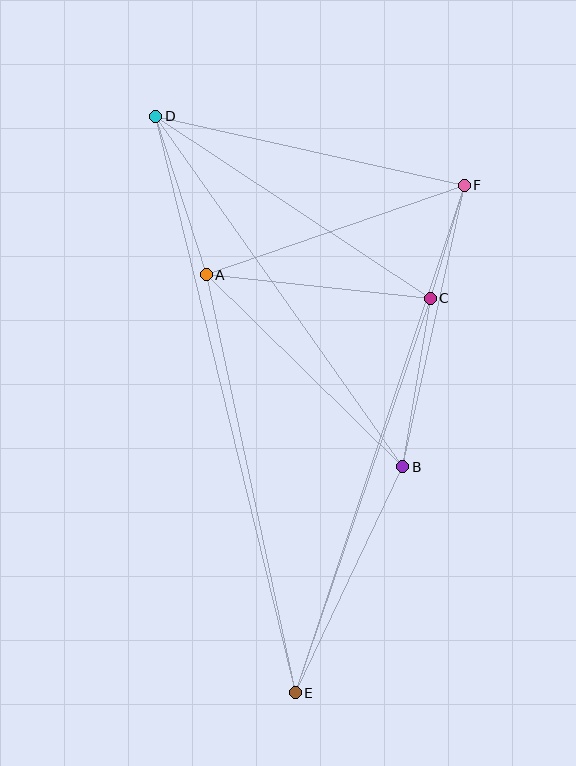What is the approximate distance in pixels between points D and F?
The distance between D and F is approximately 316 pixels.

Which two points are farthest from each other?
Points D and E are farthest from each other.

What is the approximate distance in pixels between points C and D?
The distance between C and D is approximately 330 pixels.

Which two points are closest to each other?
Points C and F are closest to each other.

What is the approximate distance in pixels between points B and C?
The distance between B and C is approximately 171 pixels.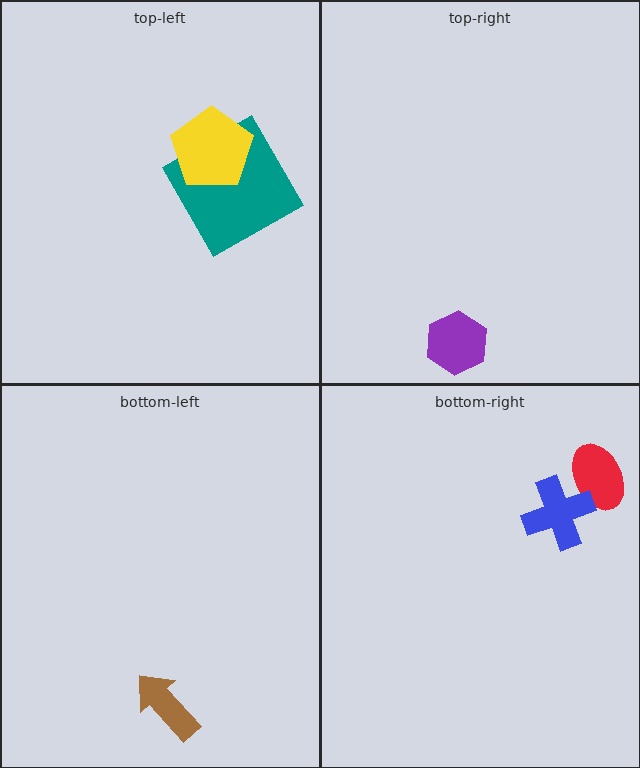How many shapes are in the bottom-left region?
1.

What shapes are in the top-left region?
The teal square, the yellow pentagon.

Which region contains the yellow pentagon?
The top-left region.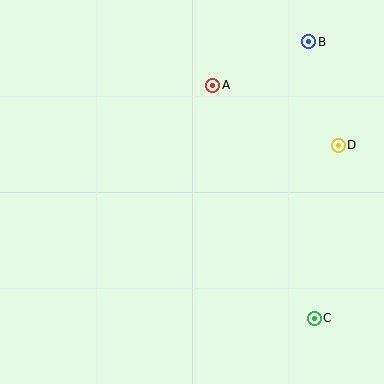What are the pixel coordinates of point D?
Point D is at (338, 145).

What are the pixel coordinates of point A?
Point A is at (213, 85).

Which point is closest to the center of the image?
Point A at (213, 85) is closest to the center.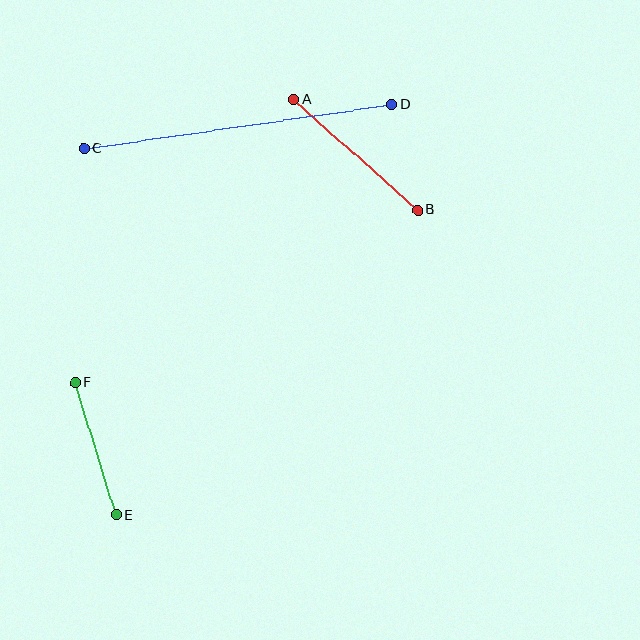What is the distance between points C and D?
The distance is approximately 311 pixels.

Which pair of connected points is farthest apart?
Points C and D are farthest apart.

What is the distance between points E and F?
The distance is approximately 138 pixels.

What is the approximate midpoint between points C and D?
The midpoint is at approximately (238, 126) pixels.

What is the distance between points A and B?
The distance is approximately 166 pixels.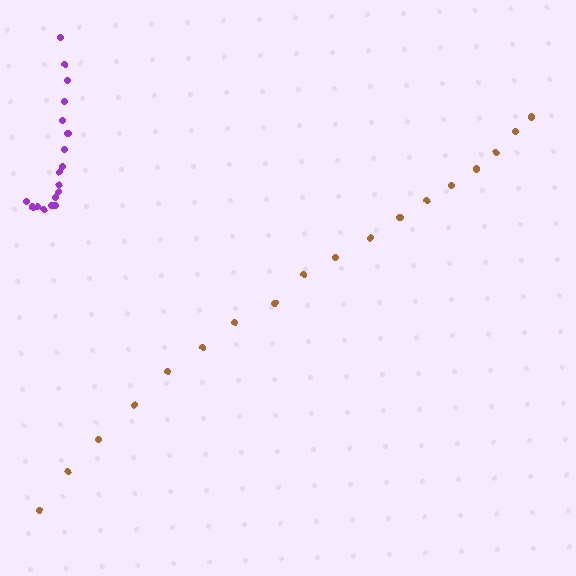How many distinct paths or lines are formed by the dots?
There are 2 distinct paths.